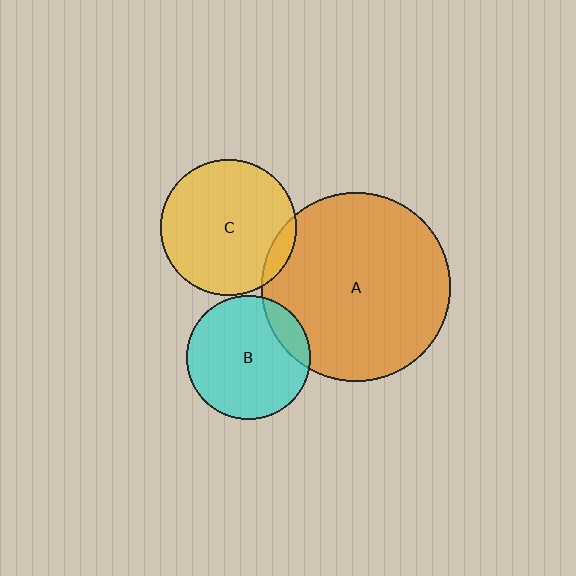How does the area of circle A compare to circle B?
Approximately 2.3 times.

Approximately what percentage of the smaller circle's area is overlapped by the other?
Approximately 15%.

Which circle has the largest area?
Circle A (orange).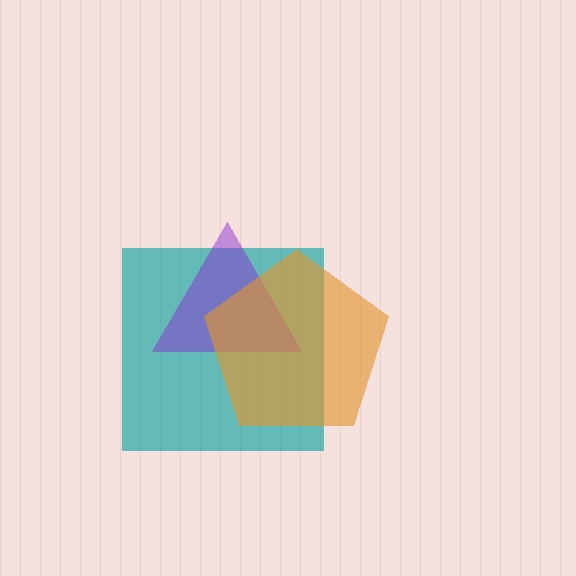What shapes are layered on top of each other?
The layered shapes are: a teal square, a purple triangle, an orange pentagon.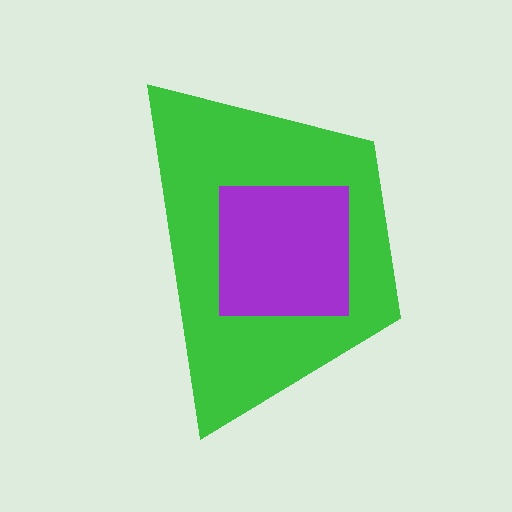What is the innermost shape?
The purple square.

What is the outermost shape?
The green trapezoid.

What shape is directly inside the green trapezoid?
The purple square.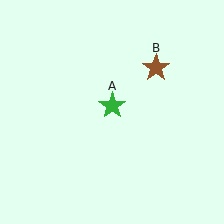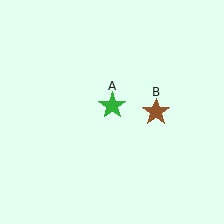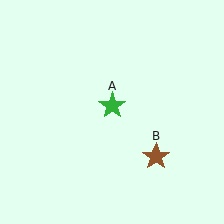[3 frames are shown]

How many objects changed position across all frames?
1 object changed position: brown star (object B).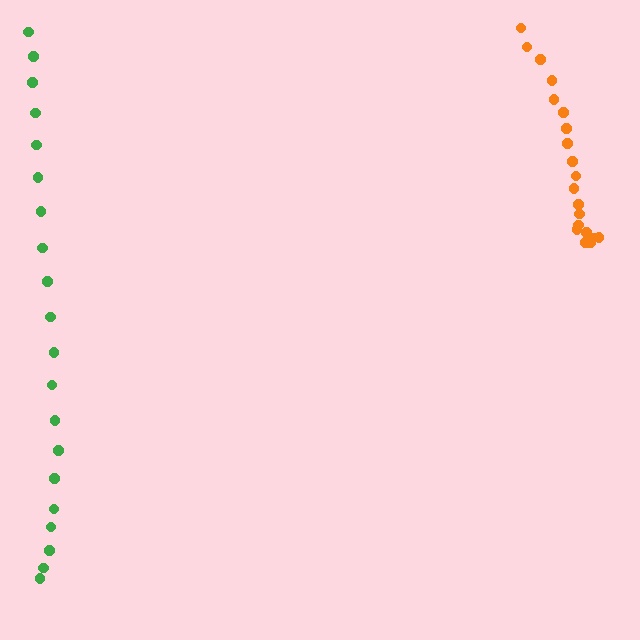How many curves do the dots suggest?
There are 2 distinct paths.